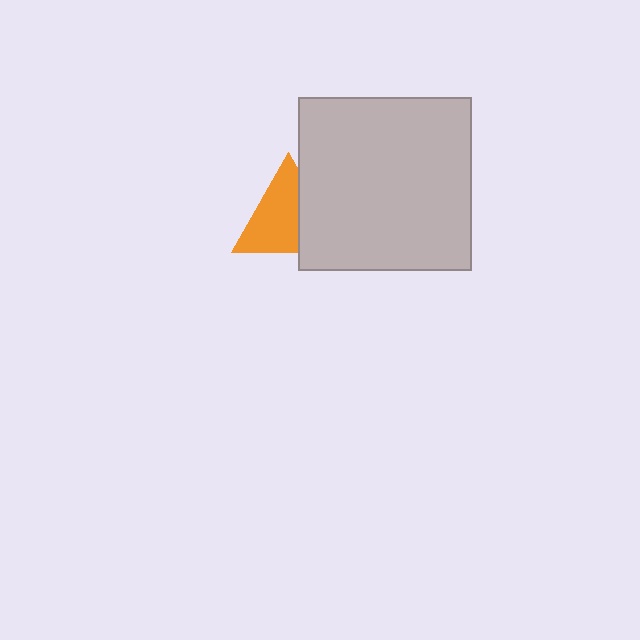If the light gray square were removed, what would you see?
You would see the complete orange triangle.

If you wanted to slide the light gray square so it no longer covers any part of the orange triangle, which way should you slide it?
Slide it right — that is the most direct way to separate the two shapes.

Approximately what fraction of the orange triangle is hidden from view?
Roughly 36% of the orange triangle is hidden behind the light gray square.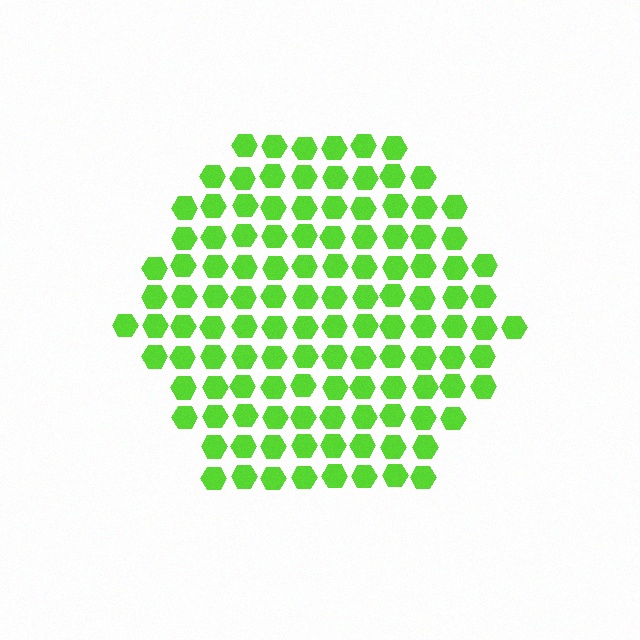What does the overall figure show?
The overall figure shows a hexagon.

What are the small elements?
The small elements are hexagons.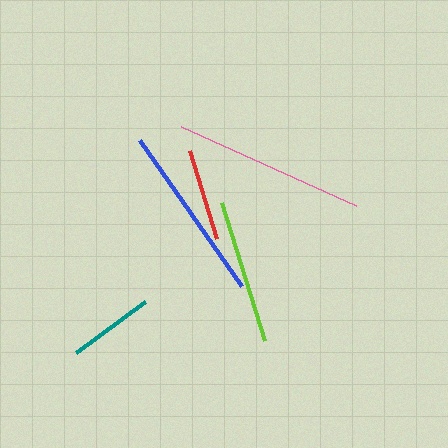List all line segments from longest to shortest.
From longest to shortest: pink, blue, lime, red, teal.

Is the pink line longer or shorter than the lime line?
The pink line is longer than the lime line.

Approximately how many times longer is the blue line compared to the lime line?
The blue line is approximately 1.2 times the length of the lime line.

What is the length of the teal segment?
The teal segment is approximately 86 pixels long.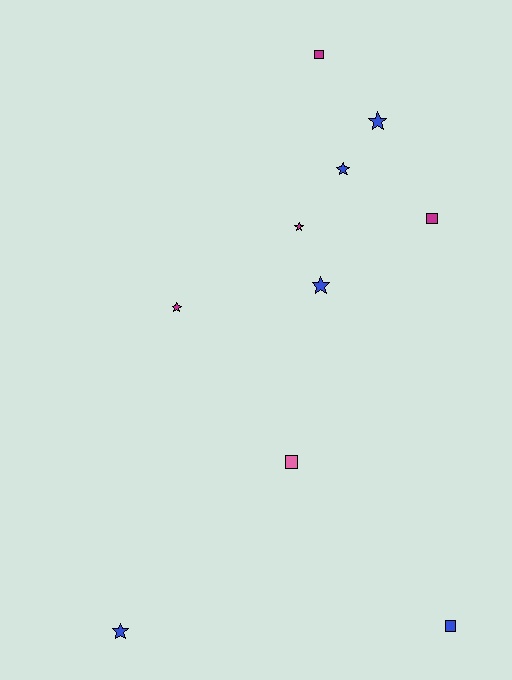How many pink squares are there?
There is 1 pink square.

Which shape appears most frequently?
Star, with 6 objects.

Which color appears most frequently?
Blue, with 5 objects.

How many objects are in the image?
There are 10 objects.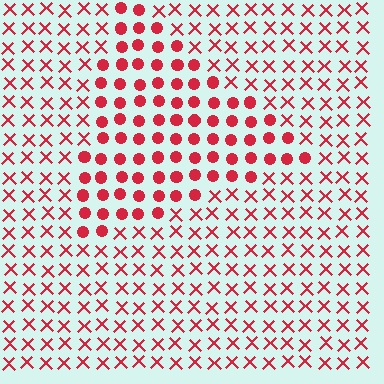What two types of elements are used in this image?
The image uses circles inside the triangle region and X marks outside it.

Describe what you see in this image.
The image is filled with small red elements arranged in a uniform grid. A triangle-shaped region contains circles, while the surrounding area contains X marks. The boundary is defined purely by the change in element shape.